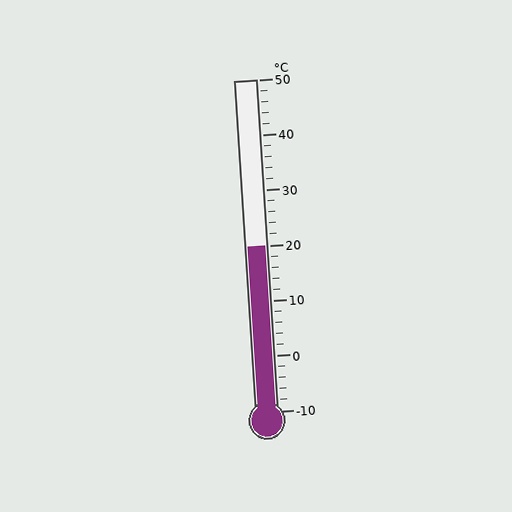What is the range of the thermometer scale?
The thermometer scale ranges from -10°C to 50°C.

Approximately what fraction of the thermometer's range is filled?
The thermometer is filled to approximately 50% of its range.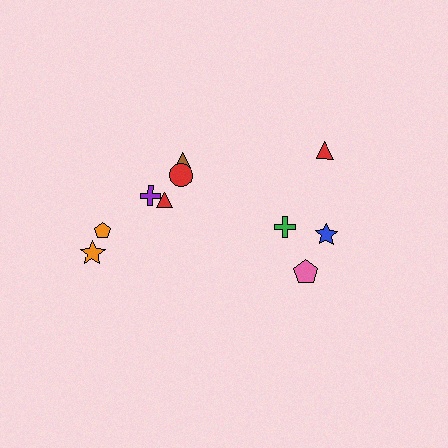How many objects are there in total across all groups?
There are 10 objects.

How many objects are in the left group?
There are 6 objects.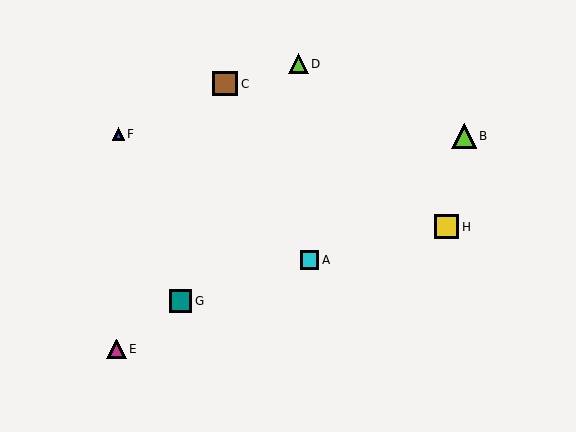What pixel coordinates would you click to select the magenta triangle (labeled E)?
Click at (117, 349) to select the magenta triangle E.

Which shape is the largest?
The brown square (labeled C) is the largest.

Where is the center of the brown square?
The center of the brown square is at (225, 84).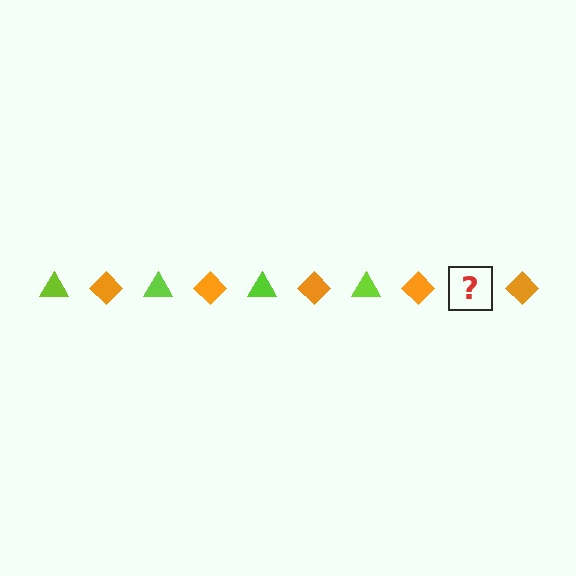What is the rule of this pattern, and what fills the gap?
The rule is that the pattern alternates between lime triangle and orange diamond. The gap should be filled with a lime triangle.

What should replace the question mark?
The question mark should be replaced with a lime triangle.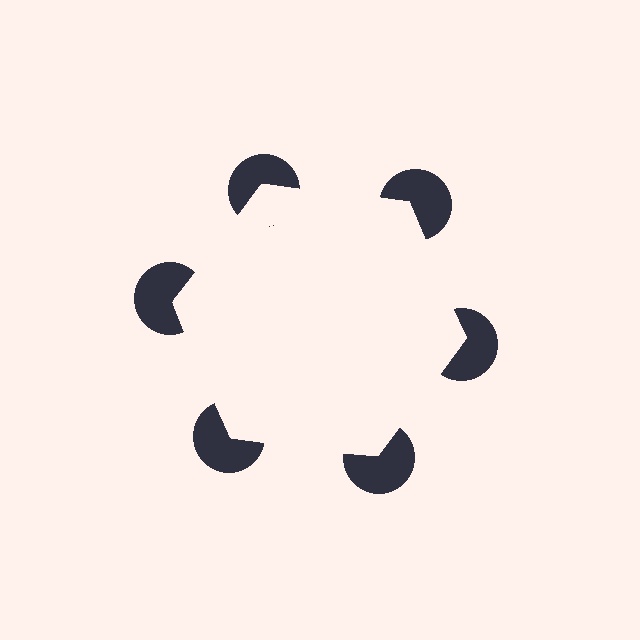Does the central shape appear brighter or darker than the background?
It typically appears slightly brighter than the background, even though no actual brightness change is drawn.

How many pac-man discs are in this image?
There are 6 — one at each vertex of the illusory hexagon.